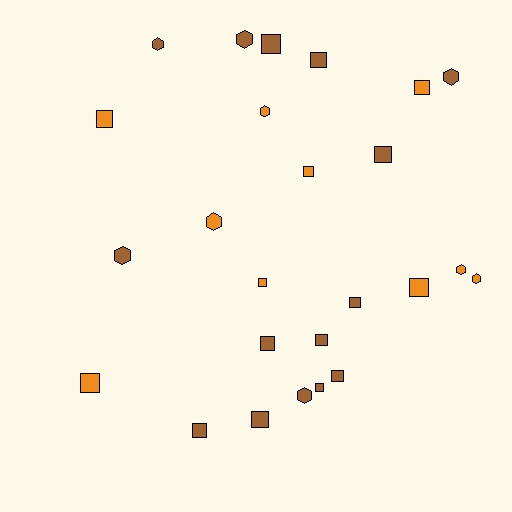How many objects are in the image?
There are 25 objects.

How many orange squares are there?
There are 6 orange squares.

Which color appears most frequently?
Brown, with 15 objects.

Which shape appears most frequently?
Square, with 16 objects.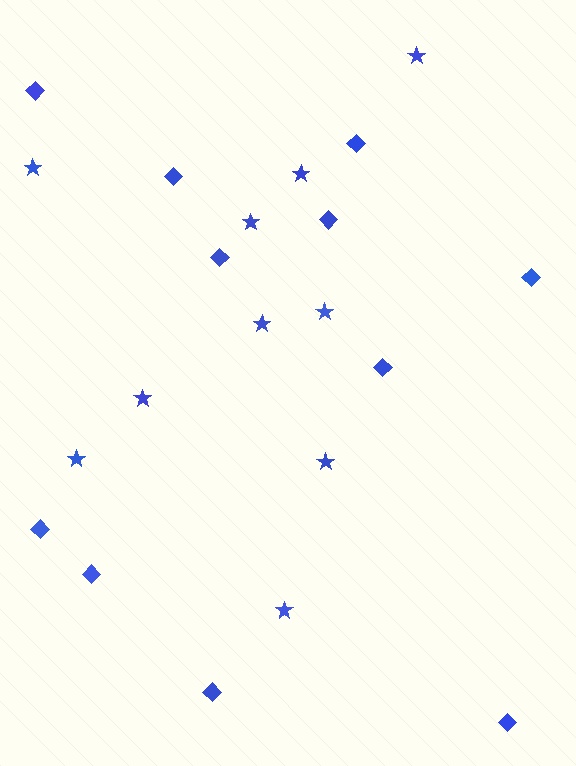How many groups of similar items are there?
There are 2 groups: one group of stars (10) and one group of diamonds (11).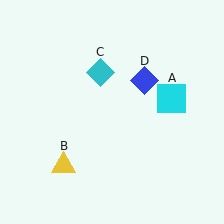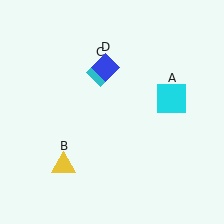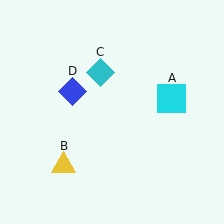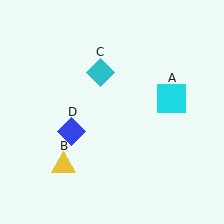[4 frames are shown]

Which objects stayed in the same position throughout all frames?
Cyan square (object A) and yellow triangle (object B) and cyan diamond (object C) remained stationary.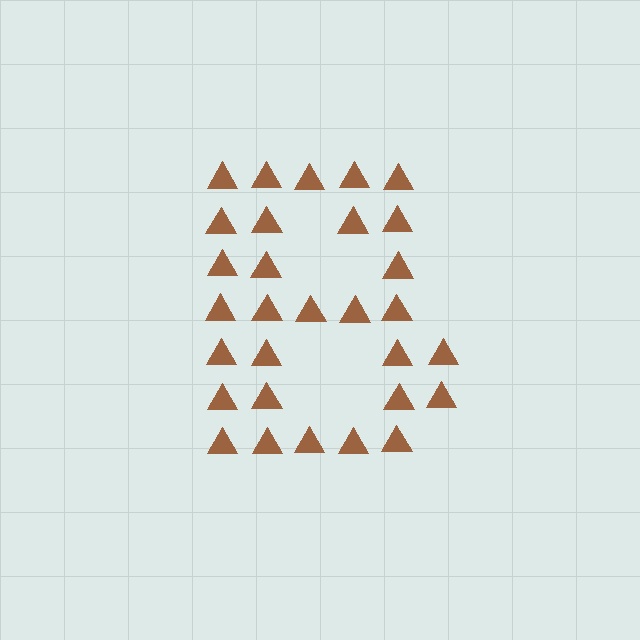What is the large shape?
The large shape is the letter B.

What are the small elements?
The small elements are triangles.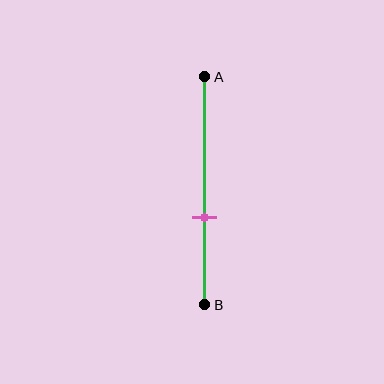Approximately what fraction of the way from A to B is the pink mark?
The pink mark is approximately 60% of the way from A to B.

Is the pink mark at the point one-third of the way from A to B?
No, the mark is at about 60% from A, not at the 33% one-third point.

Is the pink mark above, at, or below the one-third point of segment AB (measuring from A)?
The pink mark is below the one-third point of segment AB.